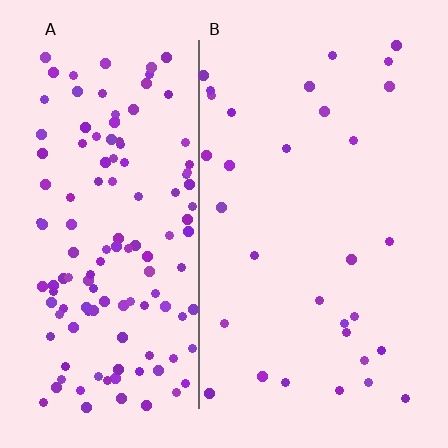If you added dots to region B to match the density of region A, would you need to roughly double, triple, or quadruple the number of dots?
Approximately quadruple.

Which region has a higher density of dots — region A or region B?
A (the left).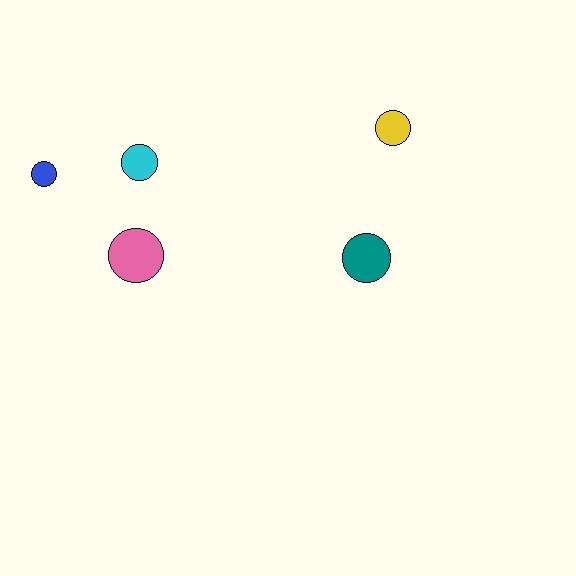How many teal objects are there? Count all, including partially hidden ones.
There is 1 teal object.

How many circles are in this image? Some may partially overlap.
There are 5 circles.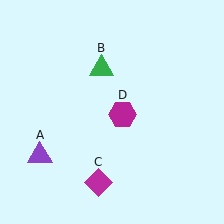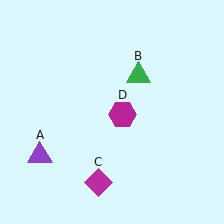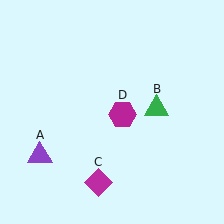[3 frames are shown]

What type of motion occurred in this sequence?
The green triangle (object B) rotated clockwise around the center of the scene.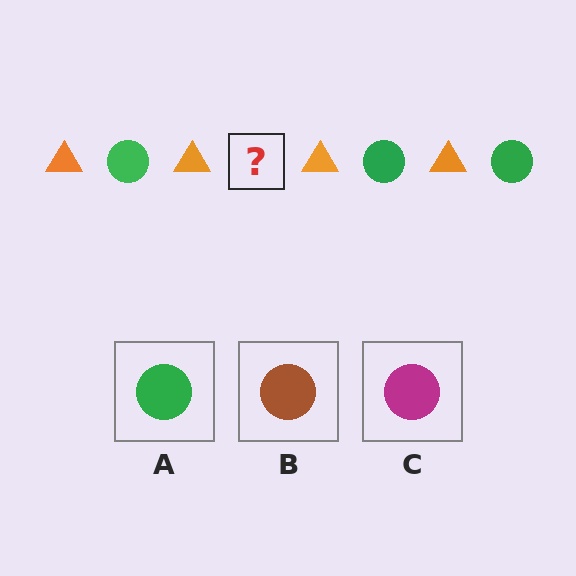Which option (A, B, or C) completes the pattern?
A.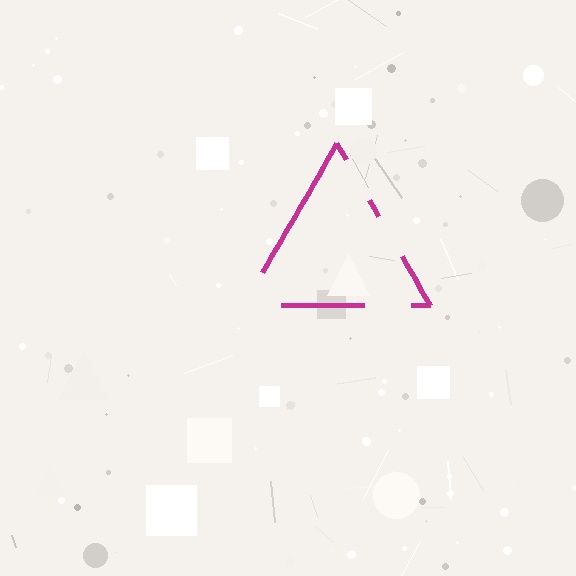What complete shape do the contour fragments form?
The contour fragments form a triangle.